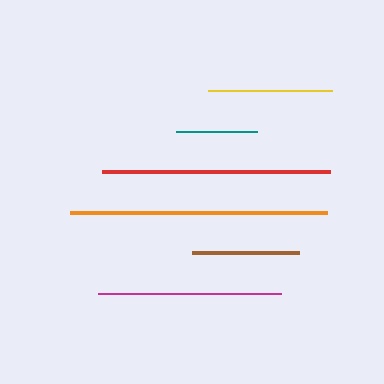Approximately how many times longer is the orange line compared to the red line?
The orange line is approximately 1.1 times the length of the red line.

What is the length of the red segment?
The red segment is approximately 228 pixels long.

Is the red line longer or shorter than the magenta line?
The red line is longer than the magenta line.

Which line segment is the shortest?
The teal line is the shortest at approximately 81 pixels.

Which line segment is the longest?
The orange line is the longest at approximately 257 pixels.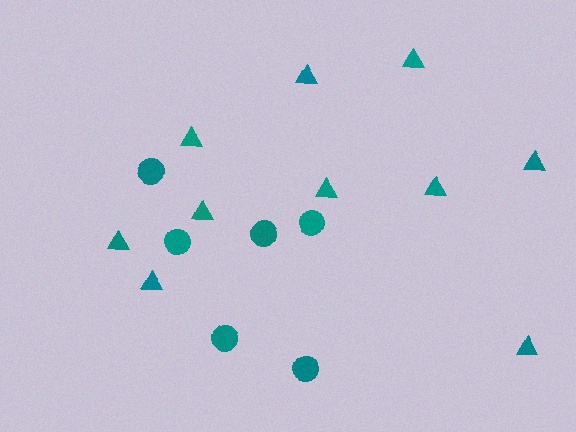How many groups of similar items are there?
There are 2 groups: one group of triangles (10) and one group of circles (6).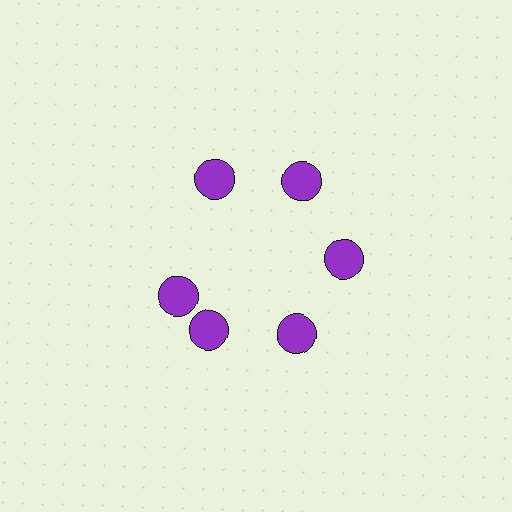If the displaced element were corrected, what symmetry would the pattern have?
It would have 6-fold rotational symmetry — the pattern would map onto itself every 60 degrees.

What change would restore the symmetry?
The symmetry would be restored by rotating it back into even spacing with its neighbors so that all 6 circles sit at equal angles and equal distance from the center.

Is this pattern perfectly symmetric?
No. The 6 purple circles are arranged in a ring, but one element near the 9 o'clock position is rotated out of alignment along the ring, breaking the 6-fold rotational symmetry.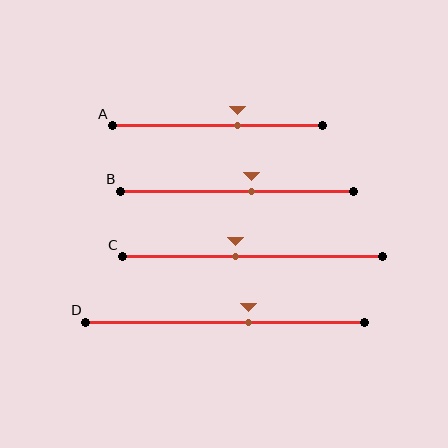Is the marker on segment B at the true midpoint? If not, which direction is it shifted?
No, the marker on segment B is shifted to the right by about 6% of the segment length.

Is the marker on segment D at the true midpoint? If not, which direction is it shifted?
No, the marker on segment D is shifted to the right by about 8% of the segment length.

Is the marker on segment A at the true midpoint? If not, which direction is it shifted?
No, the marker on segment A is shifted to the right by about 10% of the segment length.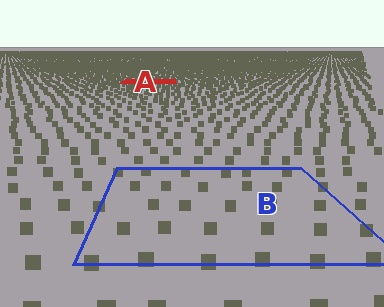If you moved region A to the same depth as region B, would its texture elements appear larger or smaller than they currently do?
They would appear larger. At a closer depth, the same texture elements are projected at a bigger on-screen size.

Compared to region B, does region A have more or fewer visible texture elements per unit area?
Region A has more texture elements per unit area — they are packed more densely because it is farther away.